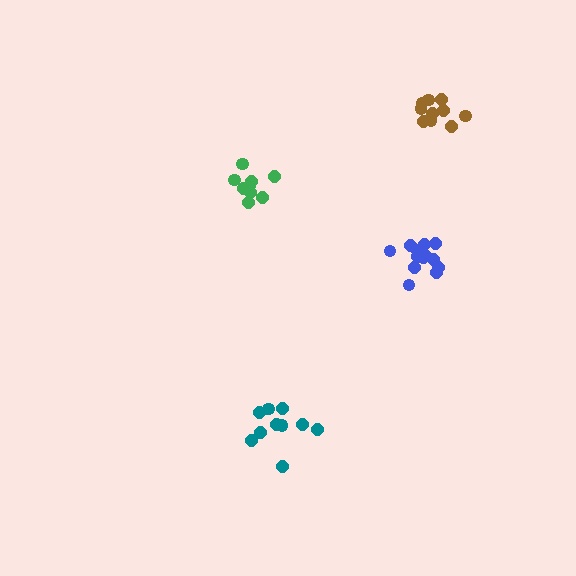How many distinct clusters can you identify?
There are 4 distinct clusters.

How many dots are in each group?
Group 1: 10 dots, Group 2: 13 dots, Group 3: 9 dots, Group 4: 10 dots (42 total).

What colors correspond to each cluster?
The clusters are colored: teal, blue, green, brown.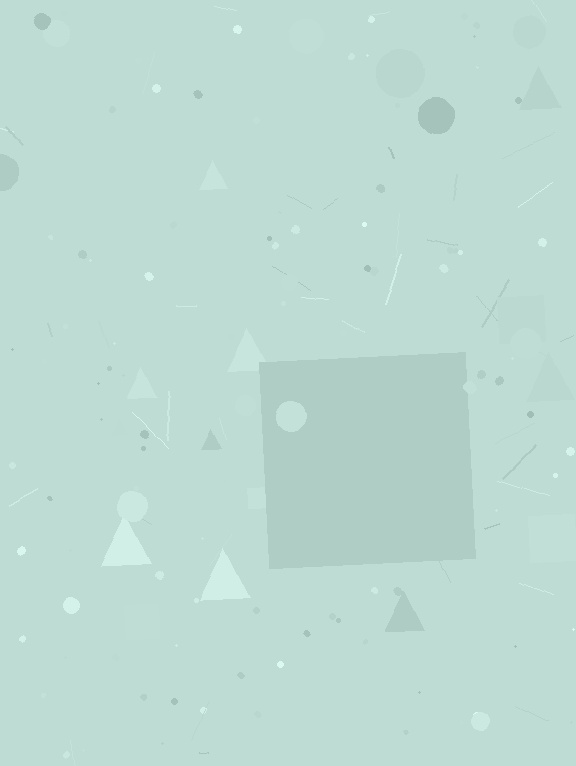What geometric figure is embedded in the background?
A square is embedded in the background.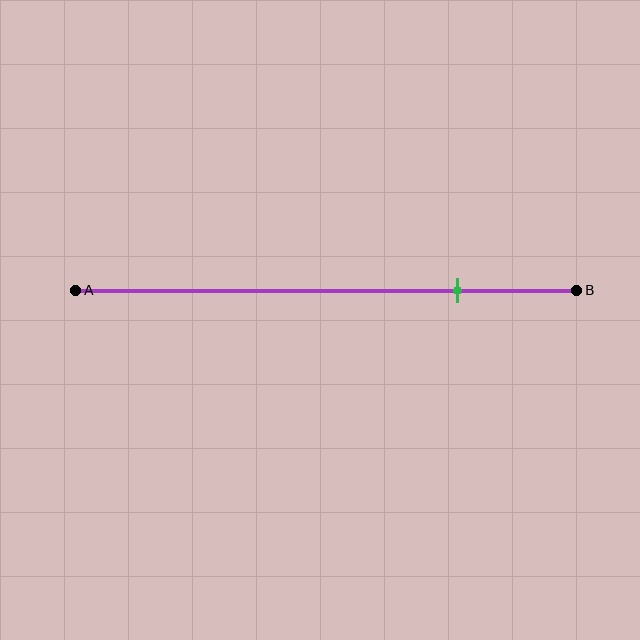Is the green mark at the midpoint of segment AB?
No, the mark is at about 75% from A, not at the 50% midpoint.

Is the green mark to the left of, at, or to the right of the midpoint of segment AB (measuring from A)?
The green mark is to the right of the midpoint of segment AB.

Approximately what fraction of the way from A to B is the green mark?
The green mark is approximately 75% of the way from A to B.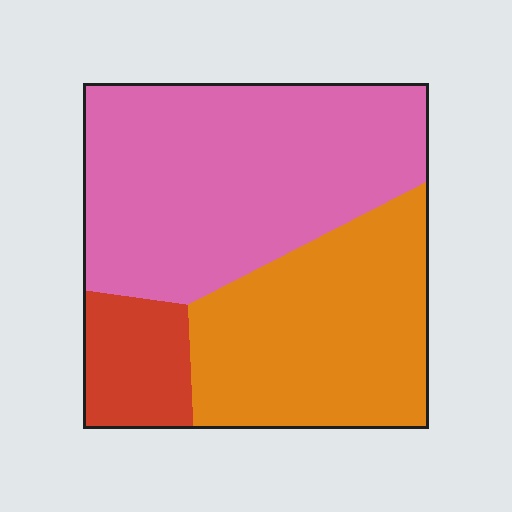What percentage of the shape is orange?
Orange covers roughly 35% of the shape.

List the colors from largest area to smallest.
From largest to smallest: pink, orange, red.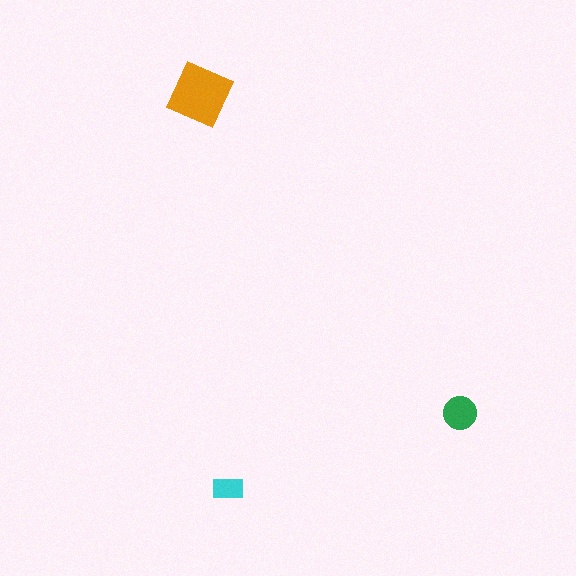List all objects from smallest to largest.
The cyan rectangle, the green circle, the orange diamond.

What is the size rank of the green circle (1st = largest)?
2nd.